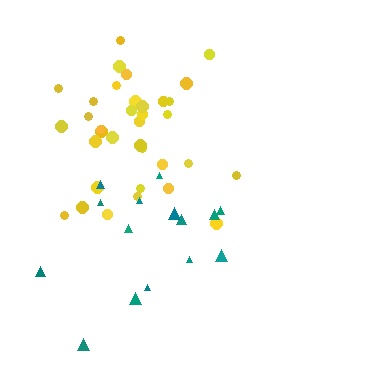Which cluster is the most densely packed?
Yellow.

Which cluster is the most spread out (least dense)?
Teal.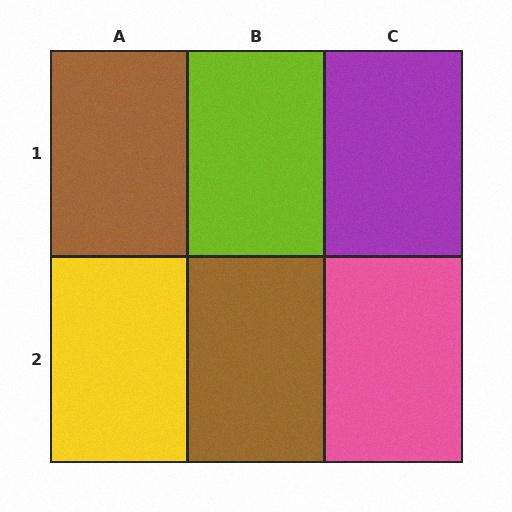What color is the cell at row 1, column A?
Brown.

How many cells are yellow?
1 cell is yellow.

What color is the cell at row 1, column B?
Lime.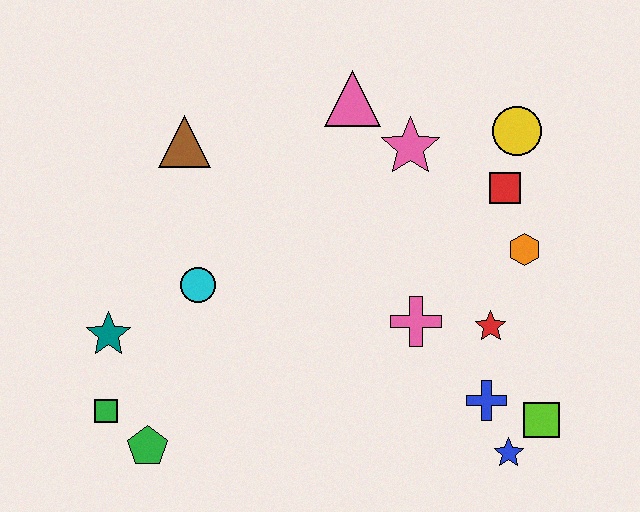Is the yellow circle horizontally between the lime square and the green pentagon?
Yes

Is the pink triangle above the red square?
Yes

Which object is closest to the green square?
The green pentagon is closest to the green square.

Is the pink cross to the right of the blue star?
No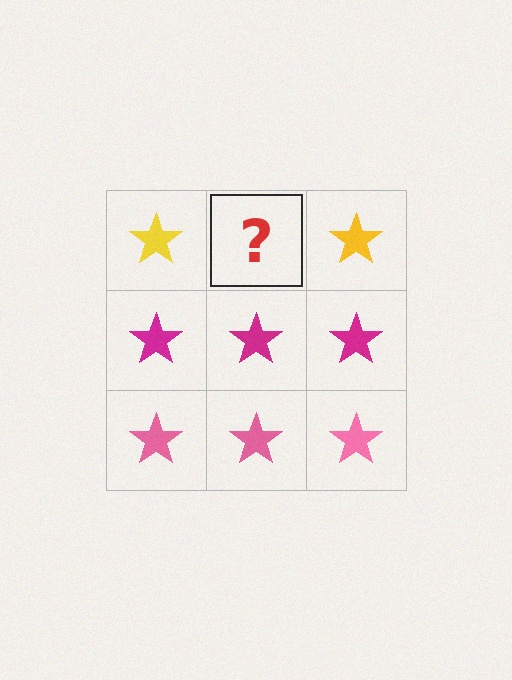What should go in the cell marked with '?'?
The missing cell should contain a yellow star.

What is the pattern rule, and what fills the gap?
The rule is that each row has a consistent color. The gap should be filled with a yellow star.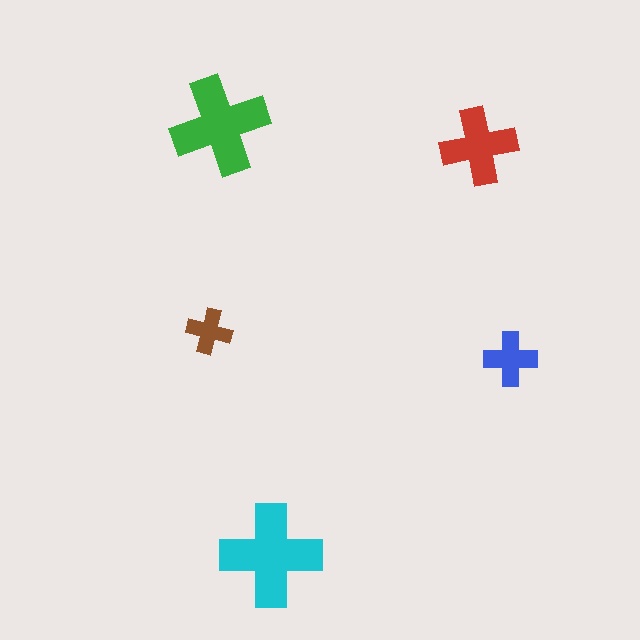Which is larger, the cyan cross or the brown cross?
The cyan one.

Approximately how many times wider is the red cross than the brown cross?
About 1.5 times wider.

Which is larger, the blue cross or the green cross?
The green one.